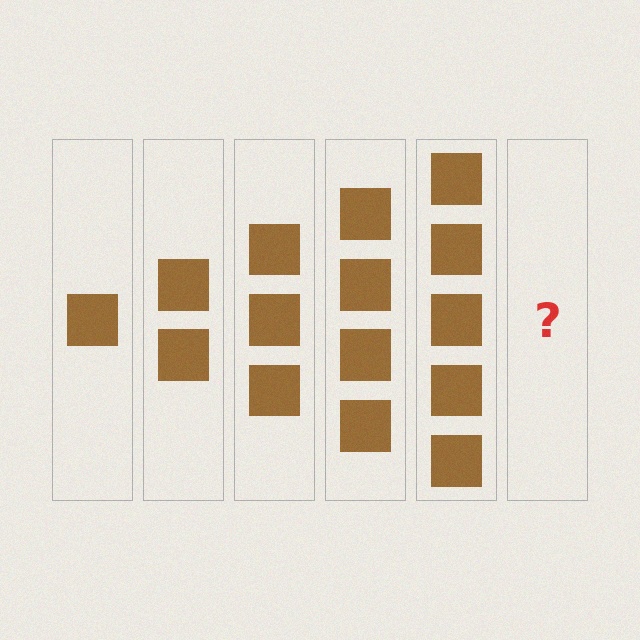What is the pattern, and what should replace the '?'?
The pattern is that each step adds one more square. The '?' should be 6 squares.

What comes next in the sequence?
The next element should be 6 squares.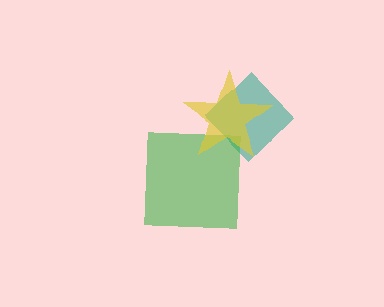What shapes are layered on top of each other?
The layered shapes are: a teal diamond, a green square, a yellow star.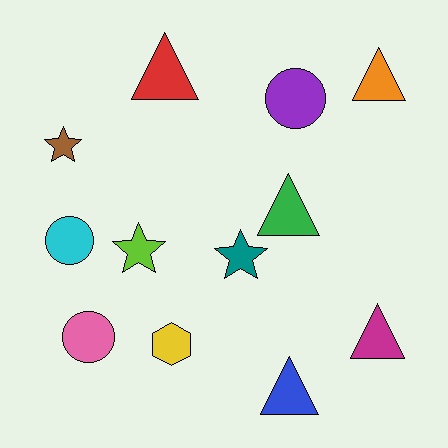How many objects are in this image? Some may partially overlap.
There are 12 objects.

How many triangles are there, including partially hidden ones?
There are 5 triangles.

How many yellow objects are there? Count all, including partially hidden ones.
There is 1 yellow object.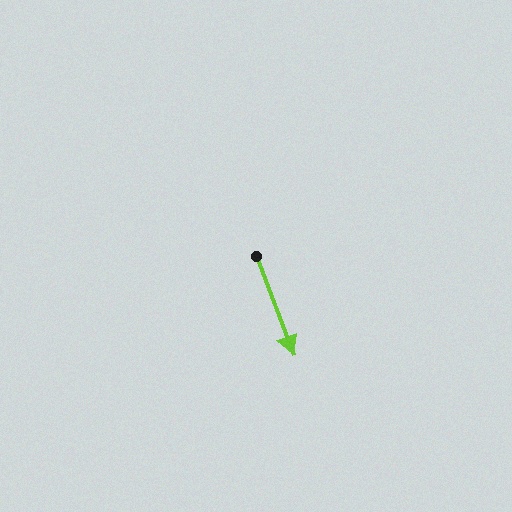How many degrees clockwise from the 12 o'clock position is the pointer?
Approximately 159 degrees.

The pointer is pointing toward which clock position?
Roughly 5 o'clock.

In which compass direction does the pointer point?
South.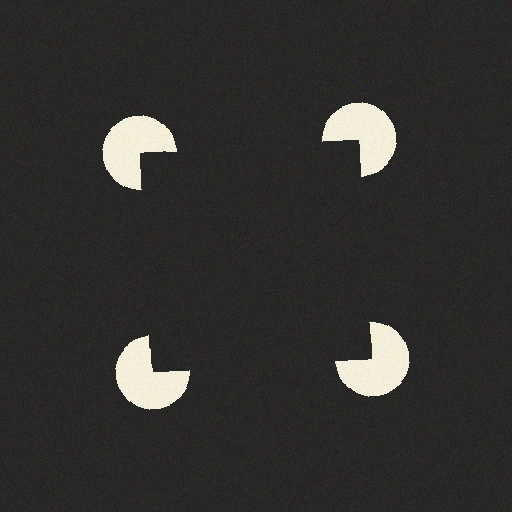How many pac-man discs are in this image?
There are 4 — one at each vertex of the illusory square.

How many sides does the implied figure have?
4 sides.